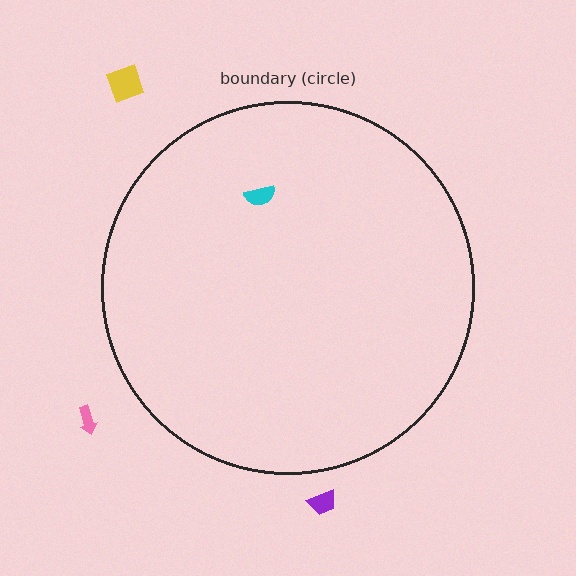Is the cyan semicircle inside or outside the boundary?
Inside.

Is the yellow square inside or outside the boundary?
Outside.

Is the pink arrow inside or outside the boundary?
Outside.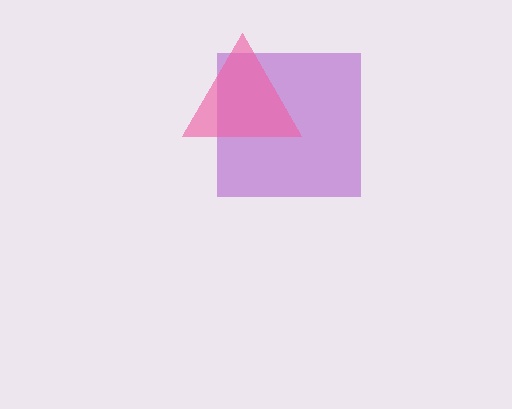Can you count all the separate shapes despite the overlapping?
Yes, there are 2 separate shapes.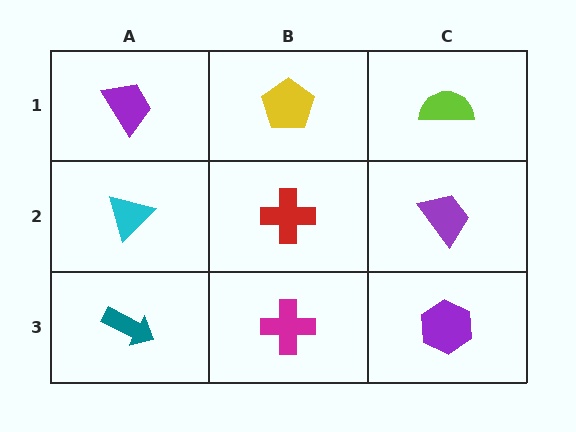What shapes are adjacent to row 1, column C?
A purple trapezoid (row 2, column C), a yellow pentagon (row 1, column B).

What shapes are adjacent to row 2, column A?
A purple trapezoid (row 1, column A), a teal arrow (row 3, column A), a red cross (row 2, column B).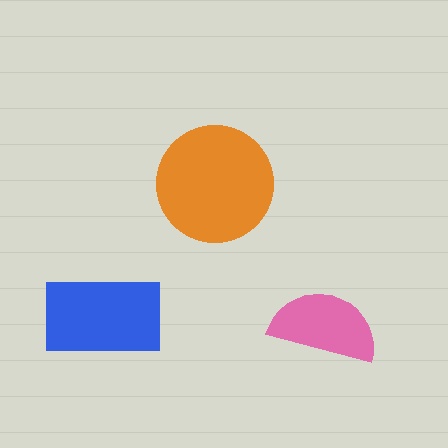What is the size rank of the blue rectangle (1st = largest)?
2nd.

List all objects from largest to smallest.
The orange circle, the blue rectangle, the pink semicircle.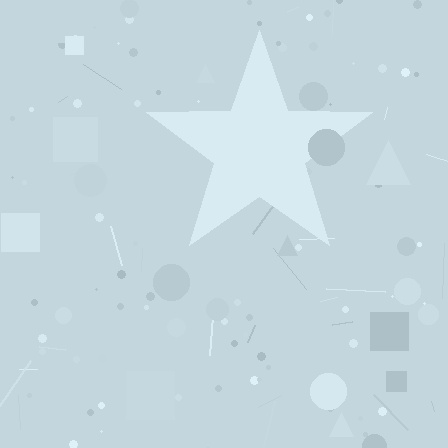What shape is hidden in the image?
A star is hidden in the image.